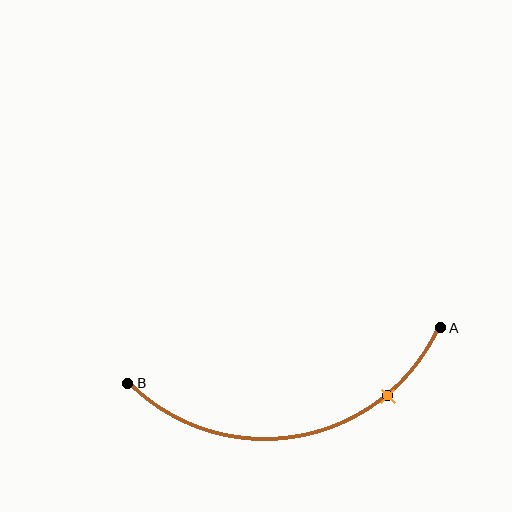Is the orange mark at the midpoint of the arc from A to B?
No. The orange mark lies on the arc but is closer to endpoint A. The arc midpoint would be at the point on the curve equidistant along the arc from both A and B.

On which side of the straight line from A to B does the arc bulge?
The arc bulges below the straight line connecting A and B.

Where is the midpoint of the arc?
The arc midpoint is the point on the curve farthest from the straight line joining A and B. It sits below that line.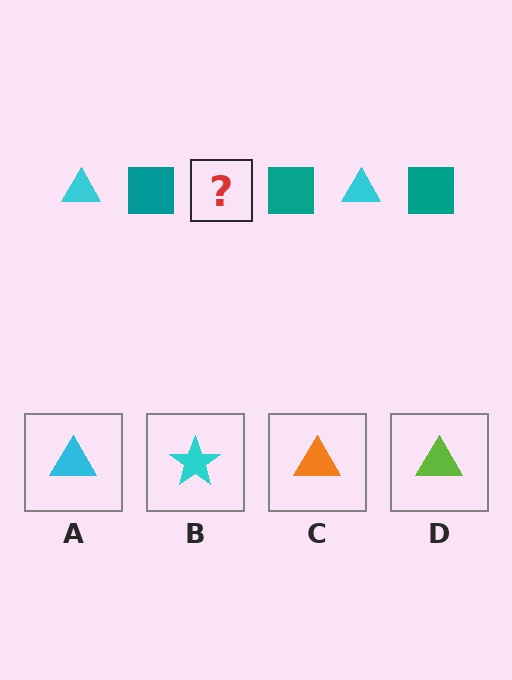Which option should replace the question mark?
Option A.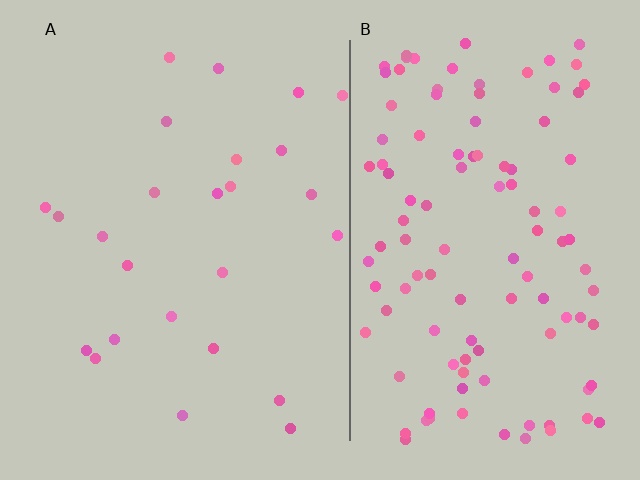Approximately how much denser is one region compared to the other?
Approximately 4.4× — region B over region A.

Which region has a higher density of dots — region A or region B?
B (the right).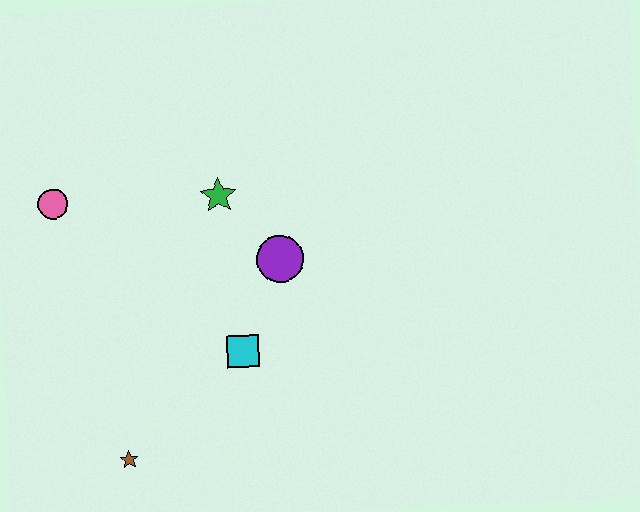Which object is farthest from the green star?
The brown star is farthest from the green star.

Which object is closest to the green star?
The purple circle is closest to the green star.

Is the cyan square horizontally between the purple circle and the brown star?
Yes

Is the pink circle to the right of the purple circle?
No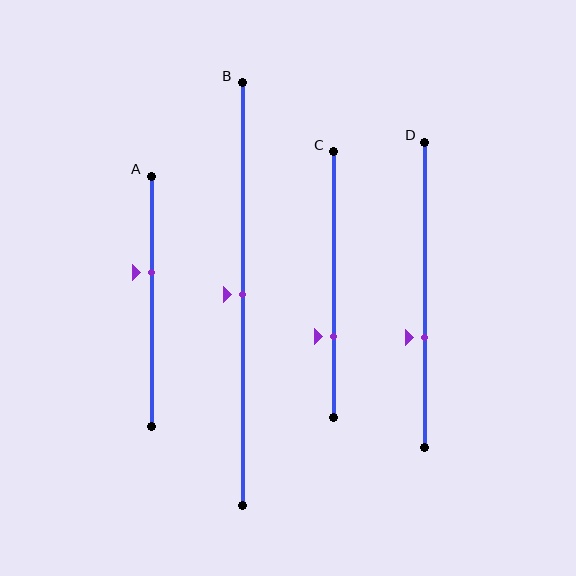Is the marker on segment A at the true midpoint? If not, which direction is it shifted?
No, the marker on segment A is shifted upward by about 11% of the segment length.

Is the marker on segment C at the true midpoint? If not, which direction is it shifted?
No, the marker on segment C is shifted downward by about 20% of the segment length.